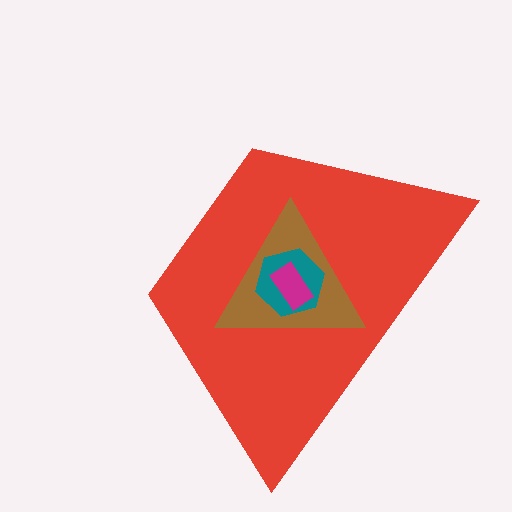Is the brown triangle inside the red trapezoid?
Yes.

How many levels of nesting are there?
4.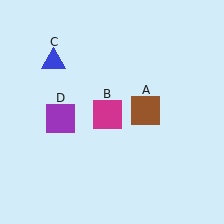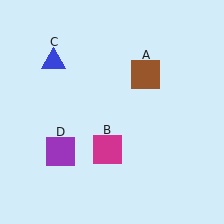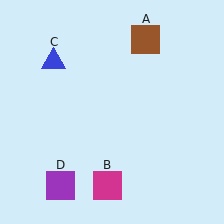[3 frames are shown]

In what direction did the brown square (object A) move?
The brown square (object A) moved up.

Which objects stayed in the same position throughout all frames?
Blue triangle (object C) remained stationary.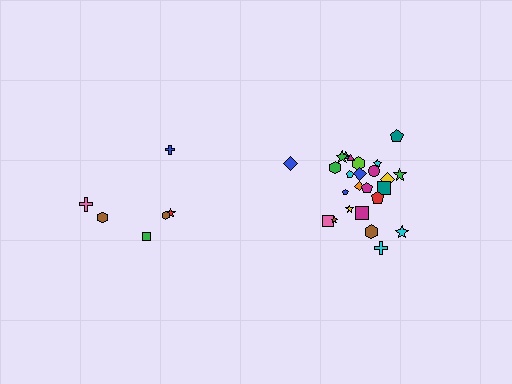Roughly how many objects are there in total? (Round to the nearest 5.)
Roughly 30 objects in total.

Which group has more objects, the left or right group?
The right group.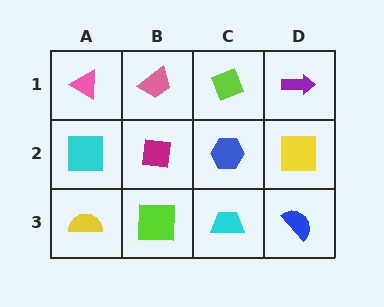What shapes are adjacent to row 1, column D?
A yellow square (row 2, column D), a lime diamond (row 1, column C).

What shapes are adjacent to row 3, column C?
A blue hexagon (row 2, column C), a lime square (row 3, column B), a blue semicircle (row 3, column D).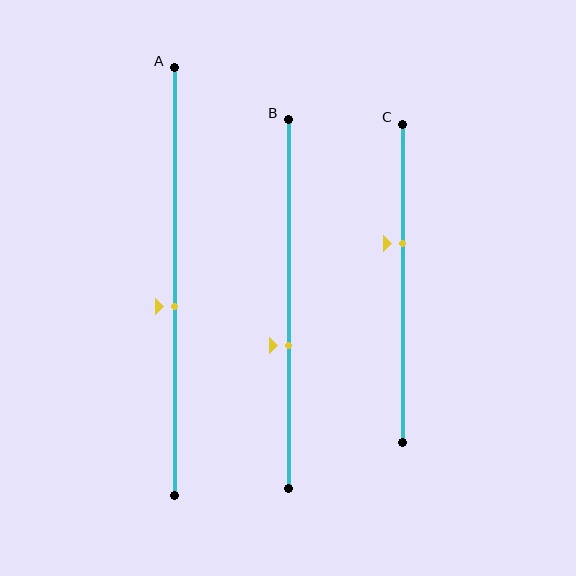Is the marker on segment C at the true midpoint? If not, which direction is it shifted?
No, the marker on segment C is shifted upward by about 13% of the segment length.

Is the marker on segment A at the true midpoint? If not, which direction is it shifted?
No, the marker on segment A is shifted downward by about 6% of the segment length.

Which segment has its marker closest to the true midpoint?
Segment A has its marker closest to the true midpoint.